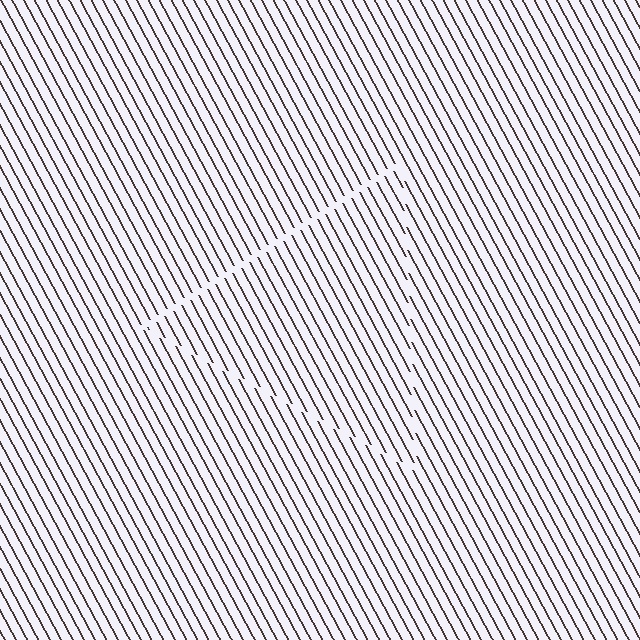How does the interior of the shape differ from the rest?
The interior of the shape contains the same grating, shifted by half a period — the contour is defined by the phase discontinuity where line-ends from the inner and outer gratings abut.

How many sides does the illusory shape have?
3 sides — the line-ends trace a triangle.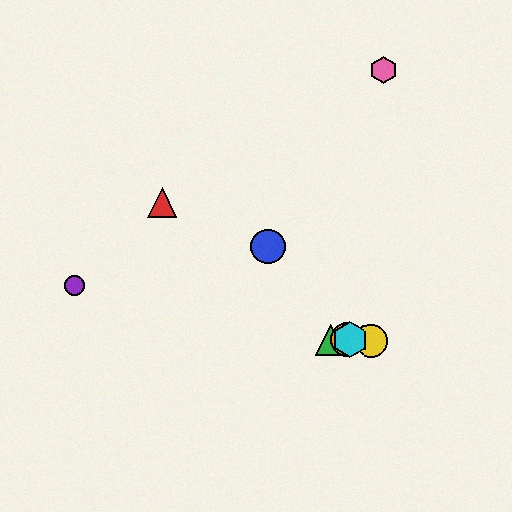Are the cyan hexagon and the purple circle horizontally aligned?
No, the cyan hexagon is at y≈340 and the purple circle is at y≈286.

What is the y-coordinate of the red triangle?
The red triangle is at y≈202.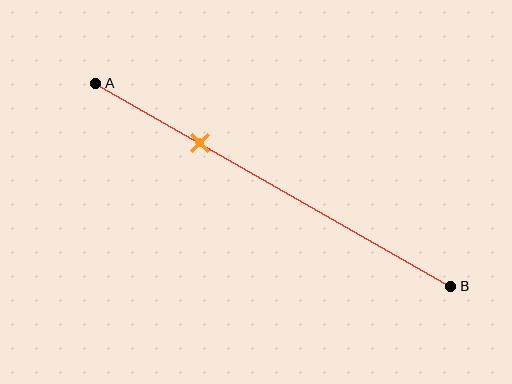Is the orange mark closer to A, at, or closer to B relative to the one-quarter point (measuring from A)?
The orange mark is closer to point B than the one-quarter point of segment AB.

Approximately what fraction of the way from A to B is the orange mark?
The orange mark is approximately 30% of the way from A to B.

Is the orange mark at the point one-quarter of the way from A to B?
No, the mark is at about 30% from A, not at the 25% one-quarter point.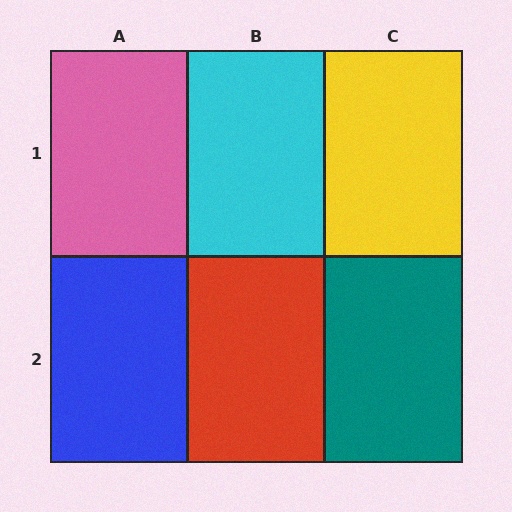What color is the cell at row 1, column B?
Cyan.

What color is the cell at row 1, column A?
Pink.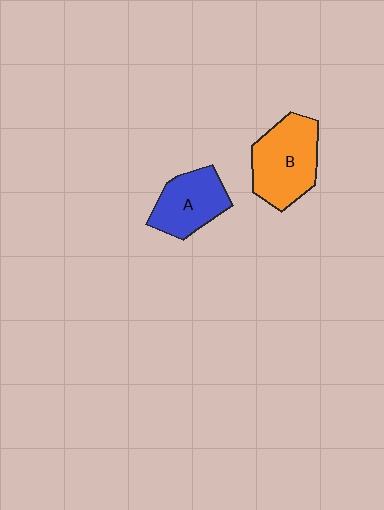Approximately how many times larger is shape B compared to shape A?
Approximately 1.3 times.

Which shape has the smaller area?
Shape A (blue).